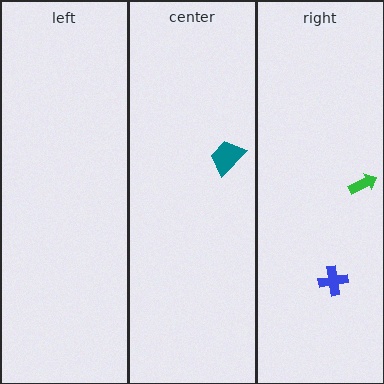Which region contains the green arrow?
The right region.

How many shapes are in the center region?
1.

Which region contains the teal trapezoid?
The center region.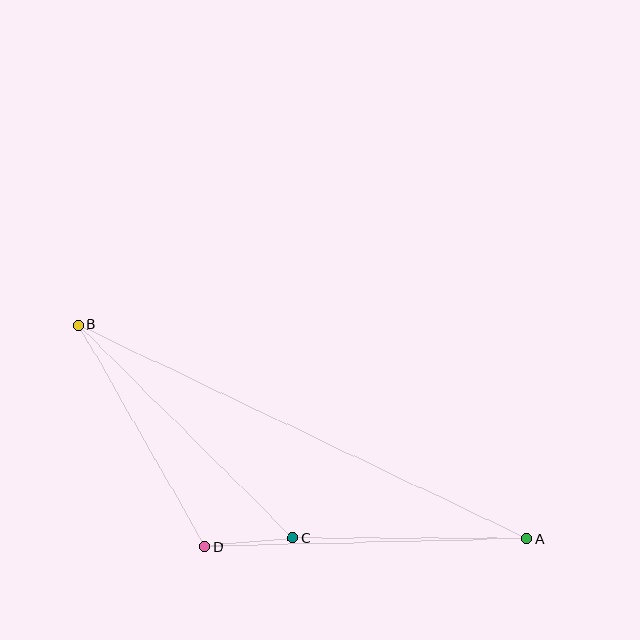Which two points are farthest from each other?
Points A and B are farthest from each other.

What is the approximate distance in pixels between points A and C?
The distance between A and C is approximately 234 pixels.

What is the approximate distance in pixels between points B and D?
The distance between B and D is approximately 255 pixels.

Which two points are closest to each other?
Points C and D are closest to each other.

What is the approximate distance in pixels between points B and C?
The distance between B and C is approximately 303 pixels.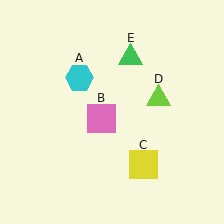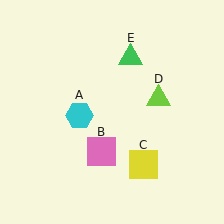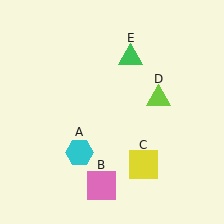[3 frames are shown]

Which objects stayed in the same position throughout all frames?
Yellow square (object C) and lime triangle (object D) and green triangle (object E) remained stationary.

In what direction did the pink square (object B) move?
The pink square (object B) moved down.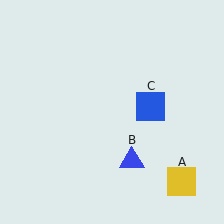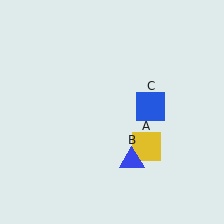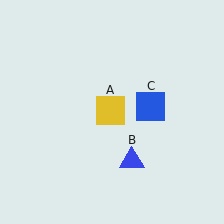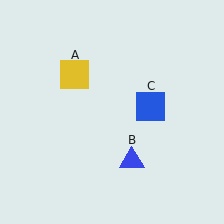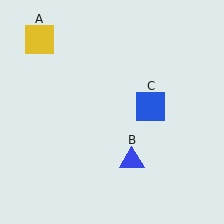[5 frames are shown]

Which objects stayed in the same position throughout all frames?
Blue triangle (object B) and blue square (object C) remained stationary.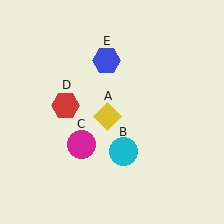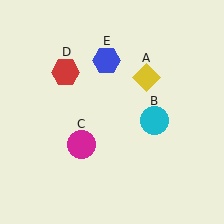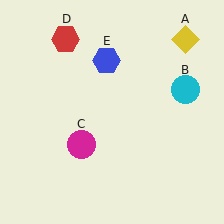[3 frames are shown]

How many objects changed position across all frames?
3 objects changed position: yellow diamond (object A), cyan circle (object B), red hexagon (object D).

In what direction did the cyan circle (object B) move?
The cyan circle (object B) moved up and to the right.